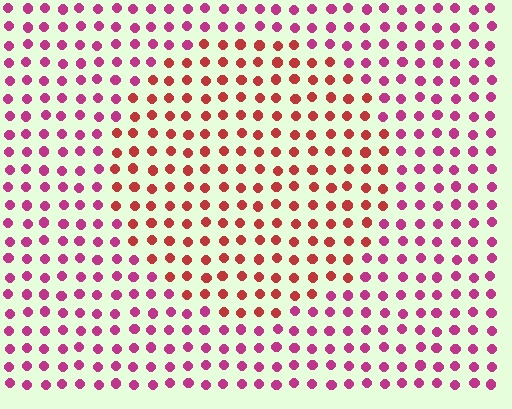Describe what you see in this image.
The image is filled with small magenta elements in a uniform arrangement. A circle-shaped region is visible where the elements are tinted to a slightly different hue, forming a subtle color boundary.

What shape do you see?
I see a circle.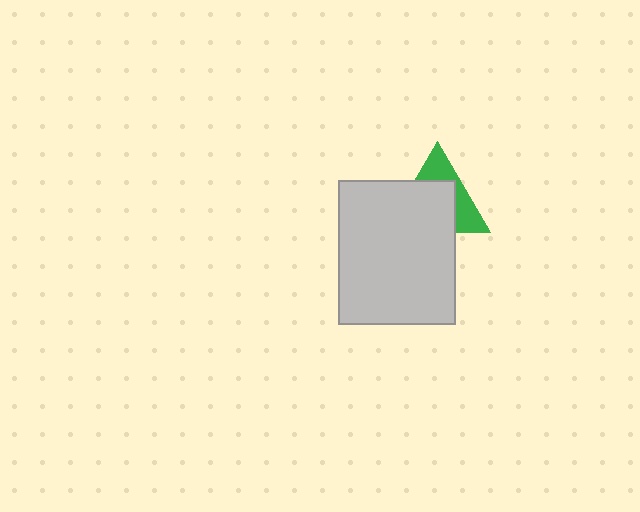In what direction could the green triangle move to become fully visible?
The green triangle could move up. That would shift it out from behind the light gray rectangle entirely.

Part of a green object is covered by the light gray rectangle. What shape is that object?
It is a triangle.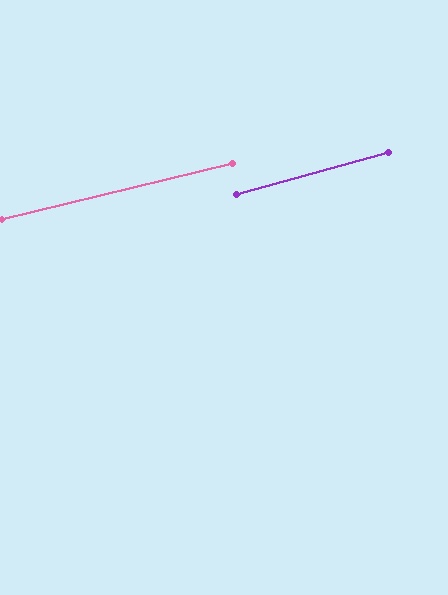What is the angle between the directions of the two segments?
Approximately 2 degrees.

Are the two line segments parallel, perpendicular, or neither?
Parallel — their directions differ by only 2.0°.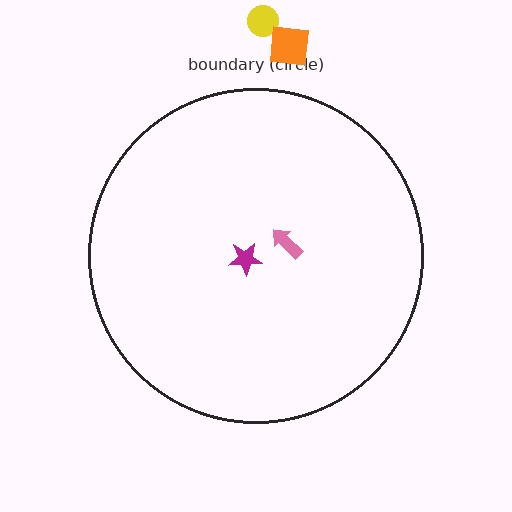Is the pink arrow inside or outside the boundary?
Inside.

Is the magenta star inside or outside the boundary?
Inside.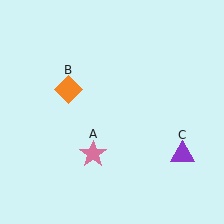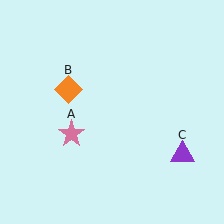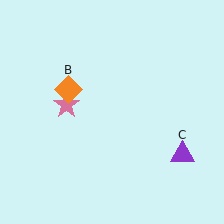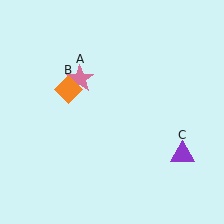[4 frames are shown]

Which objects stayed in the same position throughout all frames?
Orange diamond (object B) and purple triangle (object C) remained stationary.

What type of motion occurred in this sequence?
The pink star (object A) rotated clockwise around the center of the scene.